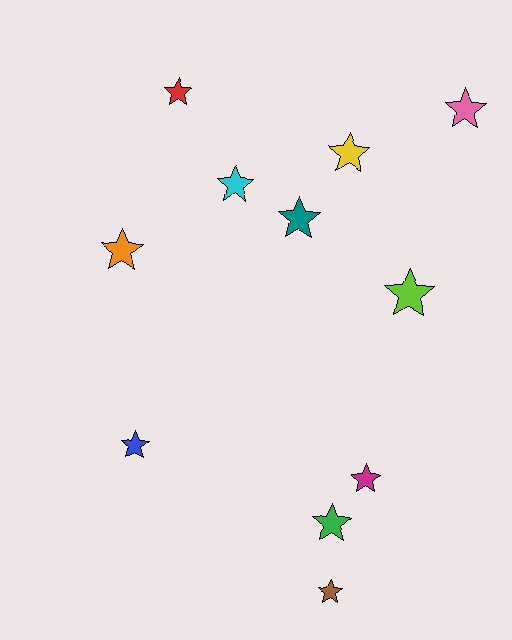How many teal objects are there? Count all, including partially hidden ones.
There is 1 teal object.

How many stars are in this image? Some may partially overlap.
There are 11 stars.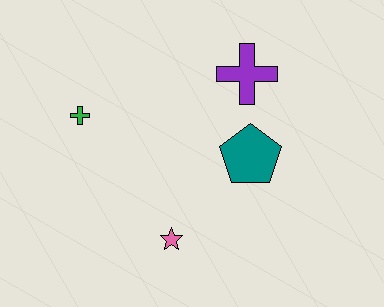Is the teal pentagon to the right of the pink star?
Yes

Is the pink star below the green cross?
Yes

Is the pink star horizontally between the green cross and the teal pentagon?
Yes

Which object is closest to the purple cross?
The teal pentagon is closest to the purple cross.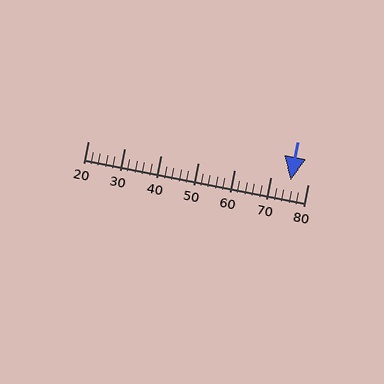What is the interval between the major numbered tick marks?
The major tick marks are spaced 10 units apart.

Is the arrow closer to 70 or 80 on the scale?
The arrow is closer to 80.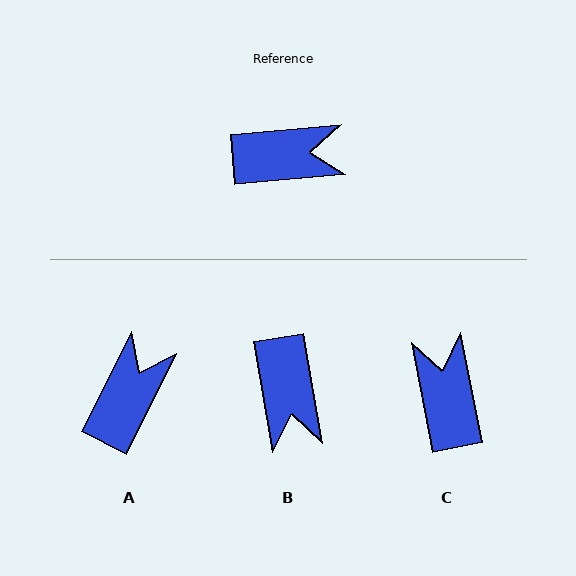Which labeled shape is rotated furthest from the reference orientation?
C, about 96 degrees away.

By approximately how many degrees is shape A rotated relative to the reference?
Approximately 58 degrees counter-clockwise.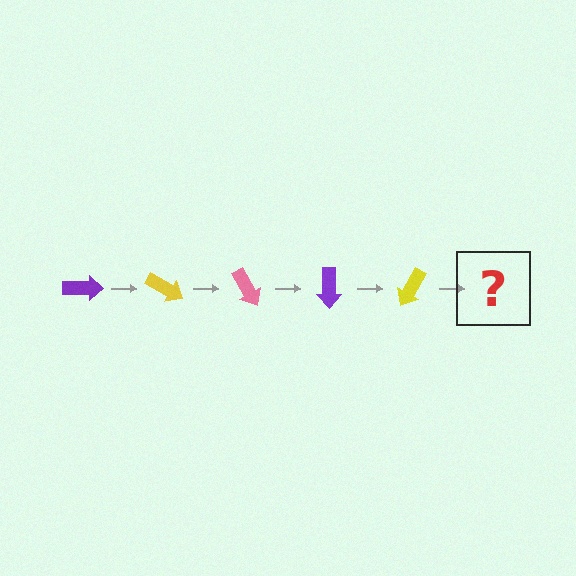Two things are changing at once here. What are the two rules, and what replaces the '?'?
The two rules are that it rotates 30 degrees each step and the color cycles through purple, yellow, and pink. The '?' should be a pink arrow, rotated 150 degrees from the start.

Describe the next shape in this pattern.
It should be a pink arrow, rotated 150 degrees from the start.